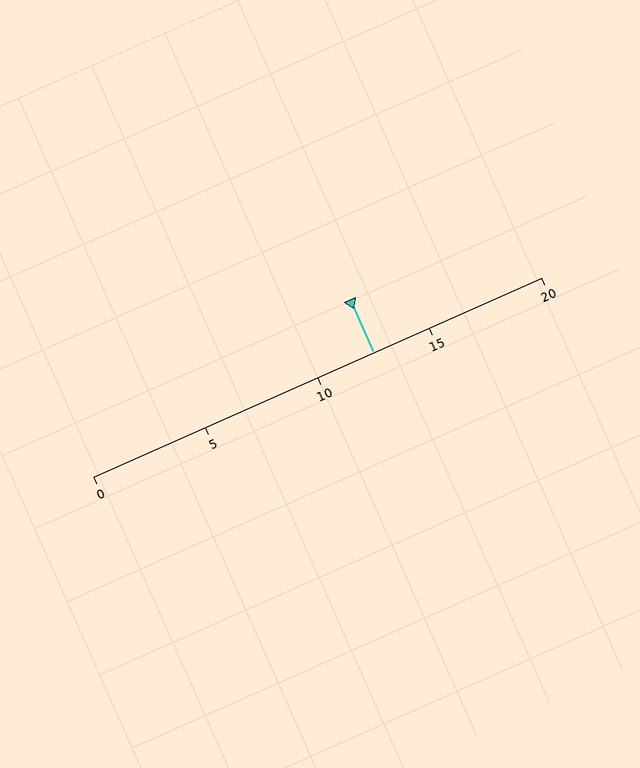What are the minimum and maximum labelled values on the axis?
The axis runs from 0 to 20.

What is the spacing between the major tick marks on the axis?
The major ticks are spaced 5 apart.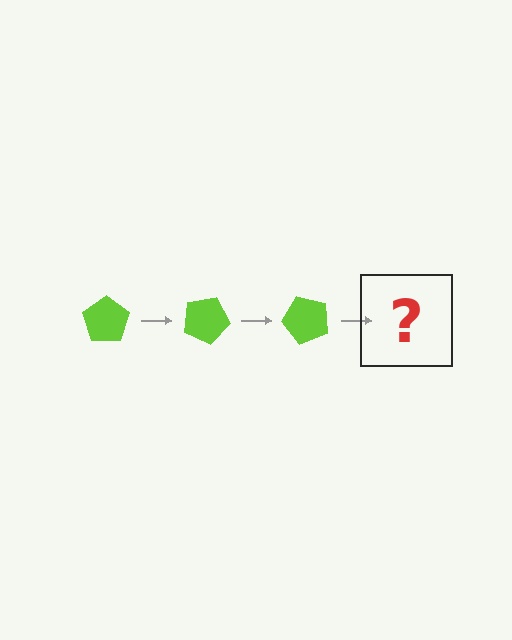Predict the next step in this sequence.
The next step is a lime pentagon rotated 75 degrees.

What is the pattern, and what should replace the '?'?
The pattern is that the pentagon rotates 25 degrees each step. The '?' should be a lime pentagon rotated 75 degrees.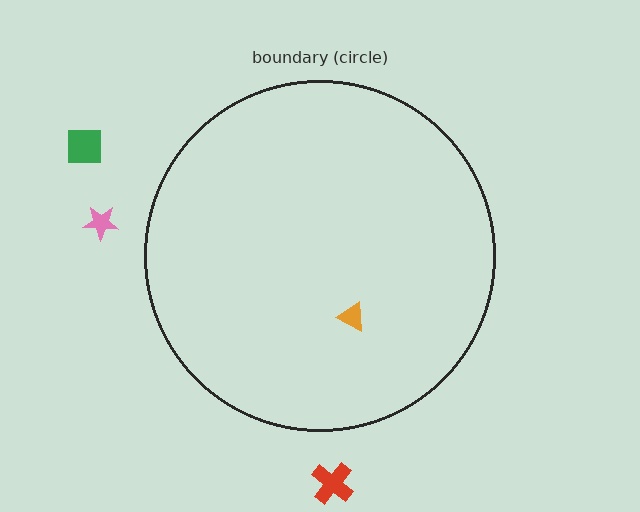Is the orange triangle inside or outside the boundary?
Inside.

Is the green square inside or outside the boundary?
Outside.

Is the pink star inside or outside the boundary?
Outside.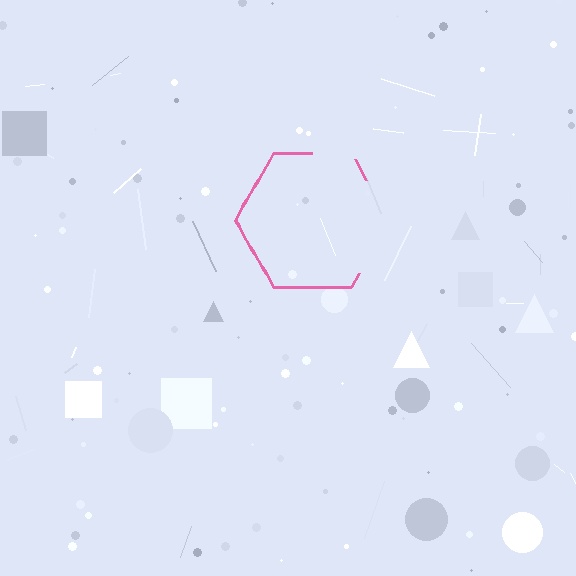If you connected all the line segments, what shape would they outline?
They would outline a hexagon.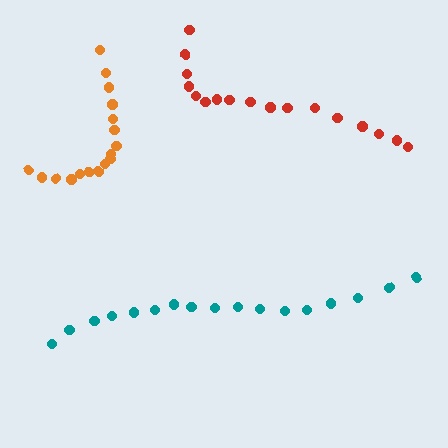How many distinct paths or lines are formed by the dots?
There are 3 distinct paths.